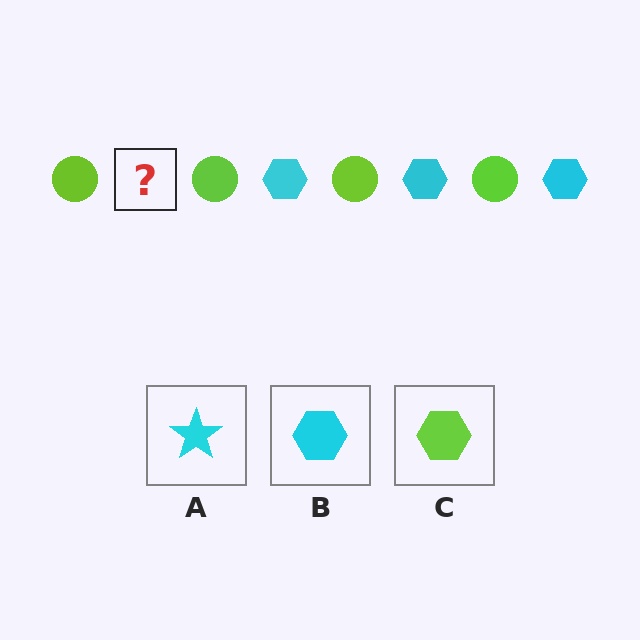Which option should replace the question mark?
Option B.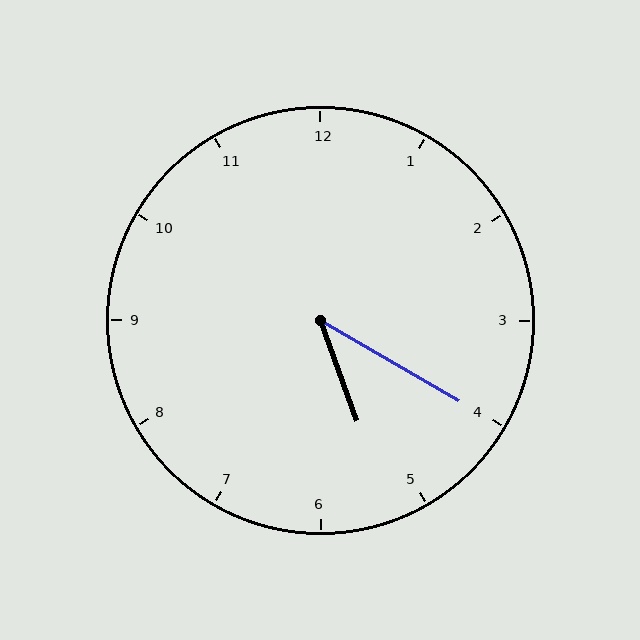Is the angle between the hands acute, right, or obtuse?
It is acute.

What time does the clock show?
5:20.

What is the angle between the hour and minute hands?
Approximately 40 degrees.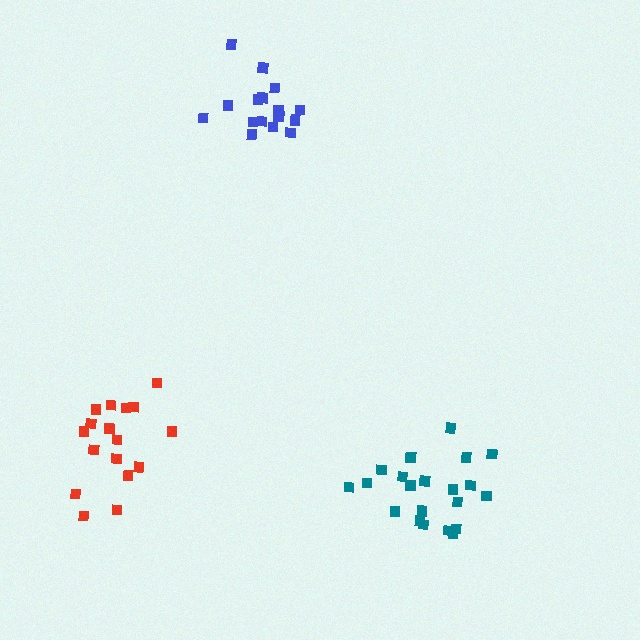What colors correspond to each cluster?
The clusters are colored: blue, teal, red.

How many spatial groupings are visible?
There are 3 spatial groupings.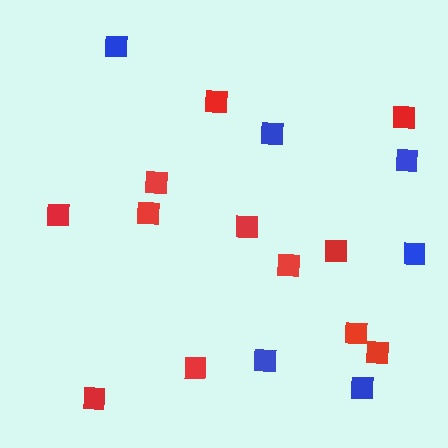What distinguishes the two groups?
There are 2 groups: one group of red squares (12) and one group of blue squares (6).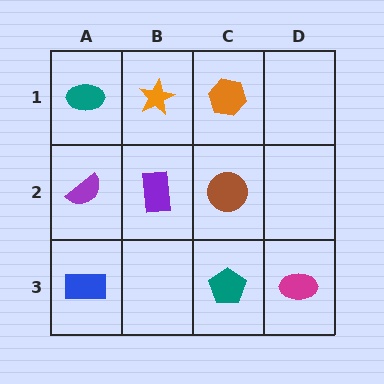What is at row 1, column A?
A teal ellipse.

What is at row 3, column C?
A teal pentagon.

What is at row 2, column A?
A purple semicircle.